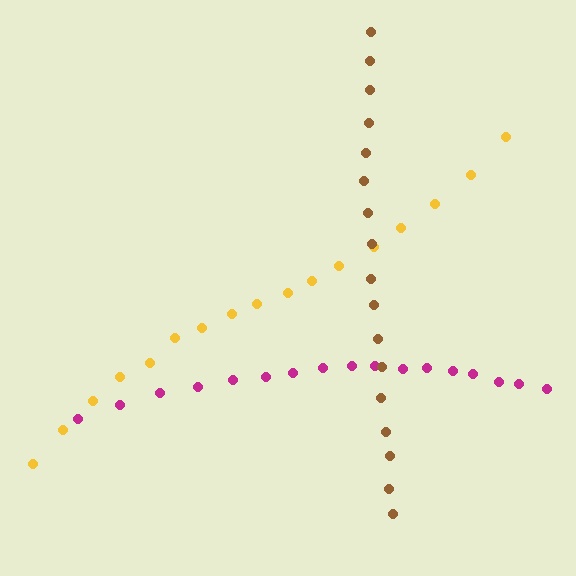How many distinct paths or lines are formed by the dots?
There are 3 distinct paths.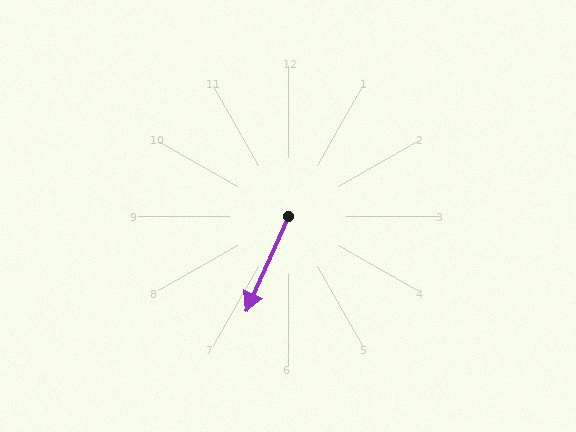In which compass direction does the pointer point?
Southwest.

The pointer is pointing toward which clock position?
Roughly 7 o'clock.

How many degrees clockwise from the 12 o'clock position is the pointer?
Approximately 204 degrees.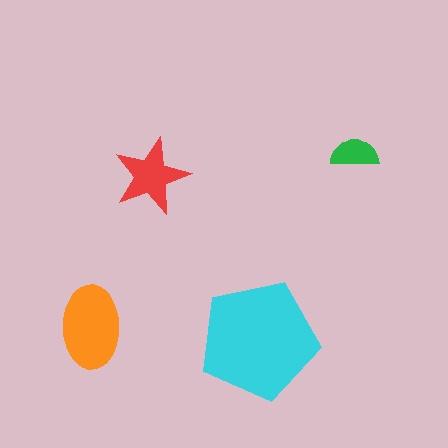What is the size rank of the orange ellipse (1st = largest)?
2nd.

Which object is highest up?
The green semicircle is topmost.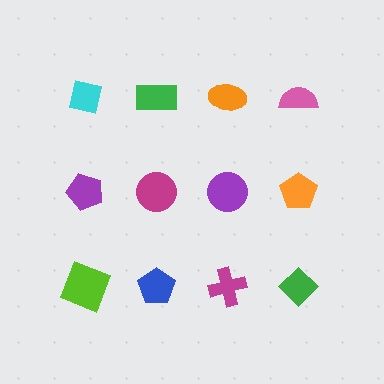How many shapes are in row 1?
4 shapes.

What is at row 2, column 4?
An orange pentagon.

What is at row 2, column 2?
A magenta circle.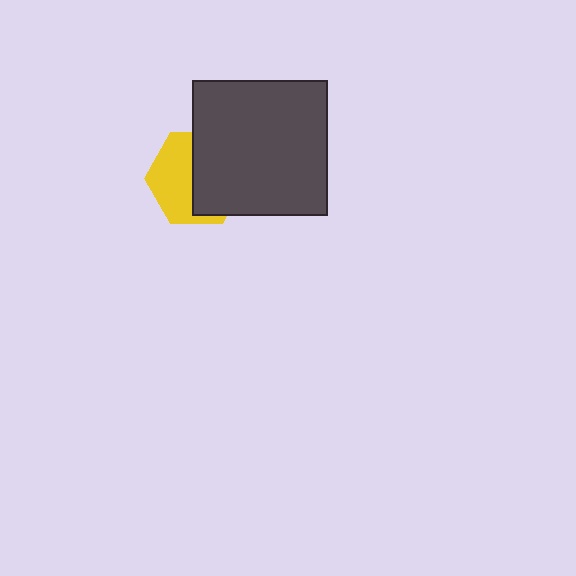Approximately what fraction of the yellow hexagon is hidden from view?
Roughly 53% of the yellow hexagon is hidden behind the dark gray square.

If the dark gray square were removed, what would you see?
You would see the complete yellow hexagon.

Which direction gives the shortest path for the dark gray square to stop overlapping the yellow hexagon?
Moving right gives the shortest separation.